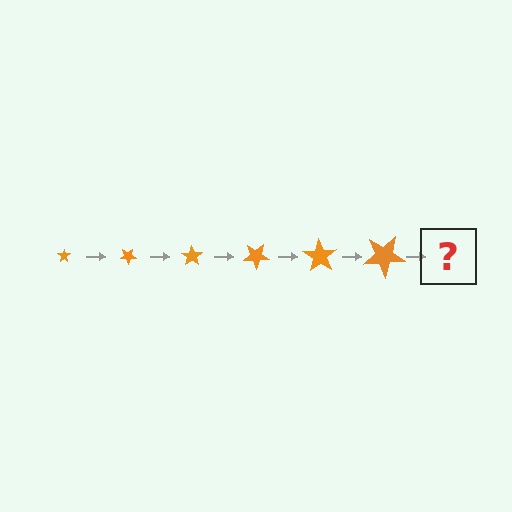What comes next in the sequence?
The next element should be a star, larger than the previous one and rotated 210 degrees from the start.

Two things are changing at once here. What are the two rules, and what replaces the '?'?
The two rules are that the star grows larger each step and it rotates 35 degrees each step. The '?' should be a star, larger than the previous one and rotated 210 degrees from the start.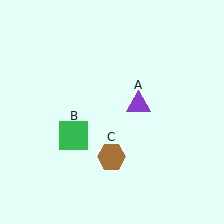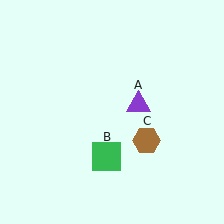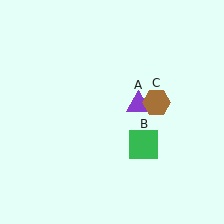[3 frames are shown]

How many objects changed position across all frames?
2 objects changed position: green square (object B), brown hexagon (object C).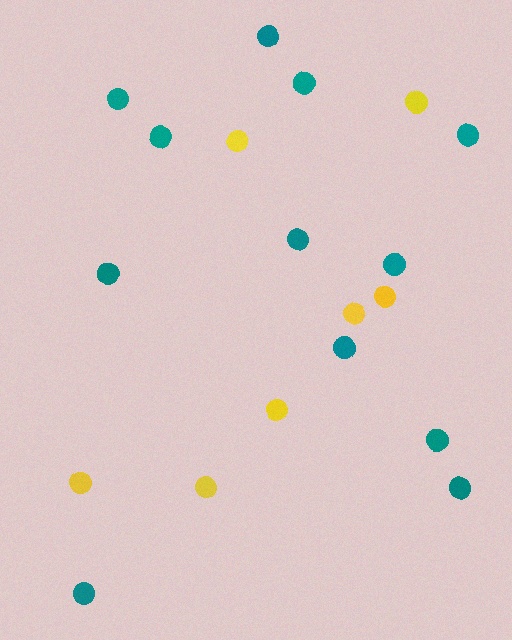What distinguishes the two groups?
There are 2 groups: one group of yellow circles (7) and one group of teal circles (12).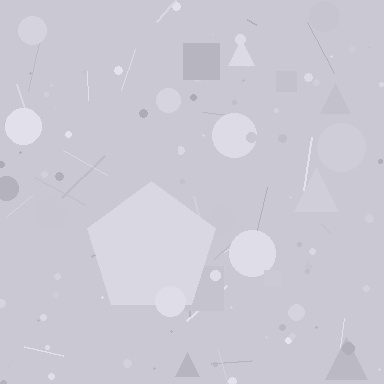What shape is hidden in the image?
A pentagon is hidden in the image.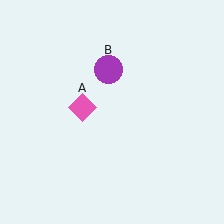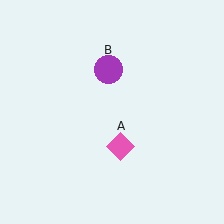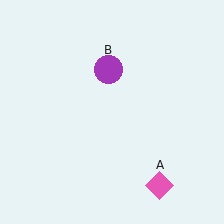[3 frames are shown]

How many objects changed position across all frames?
1 object changed position: pink diamond (object A).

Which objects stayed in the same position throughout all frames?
Purple circle (object B) remained stationary.